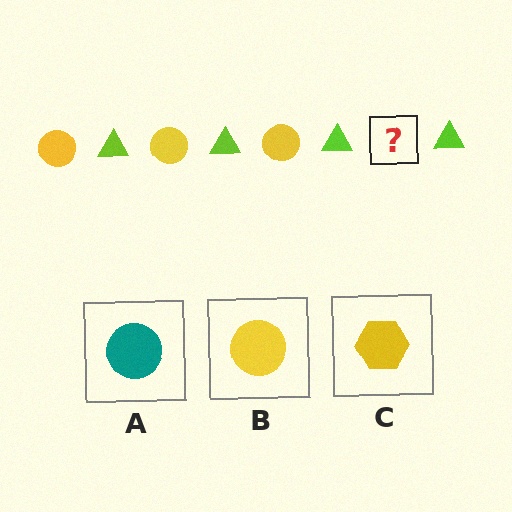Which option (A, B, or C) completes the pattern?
B.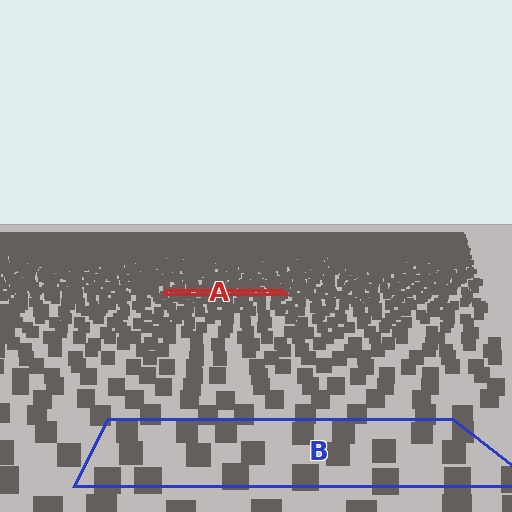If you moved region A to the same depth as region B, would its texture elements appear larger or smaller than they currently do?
They would appear larger. At a closer depth, the same texture elements are projected at a bigger on-screen size.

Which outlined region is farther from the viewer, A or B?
Region A is farther from the viewer — the texture elements inside it appear smaller and more densely packed.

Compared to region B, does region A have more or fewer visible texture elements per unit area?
Region A has more texture elements per unit area — they are packed more densely because it is farther away.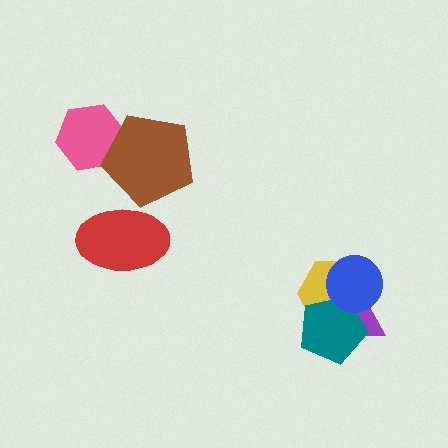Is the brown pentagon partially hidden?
No, no other shape covers it.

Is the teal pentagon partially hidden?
Yes, it is partially covered by another shape.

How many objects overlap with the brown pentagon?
2 objects overlap with the brown pentagon.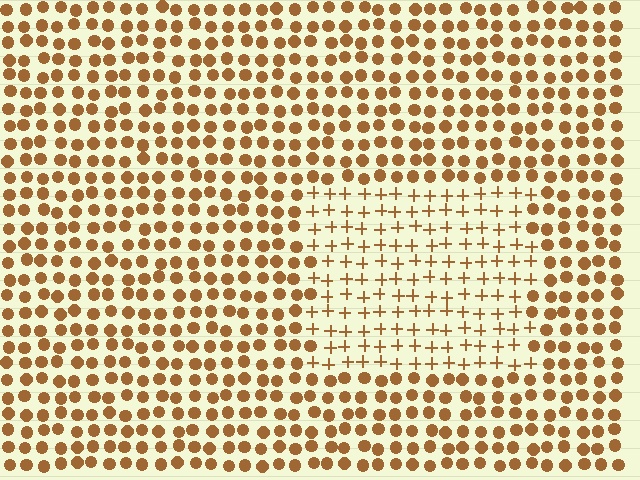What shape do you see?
I see a rectangle.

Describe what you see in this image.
The image is filled with small brown elements arranged in a uniform grid. A rectangle-shaped region contains plus signs, while the surrounding area contains circles. The boundary is defined purely by the change in element shape.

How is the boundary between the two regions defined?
The boundary is defined by a change in element shape: plus signs inside vs. circles outside. All elements share the same color and spacing.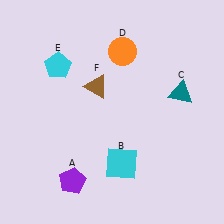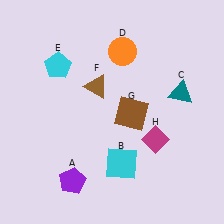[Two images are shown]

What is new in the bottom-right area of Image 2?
A magenta diamond (H) was added in the bottom-right area of Image 2.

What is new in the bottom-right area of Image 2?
A brown square (G) was added in the bottom-right area of Image 2.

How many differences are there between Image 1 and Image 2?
There are 2 differences between the two images.